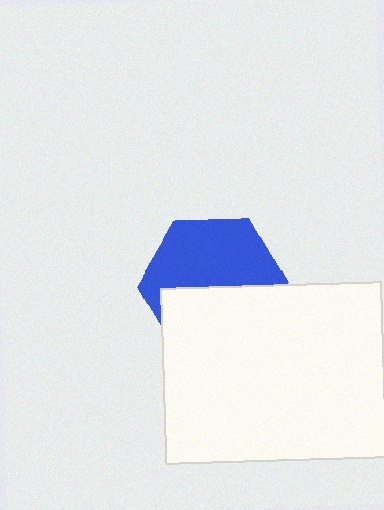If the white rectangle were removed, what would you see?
You would see the complete blue hexagon.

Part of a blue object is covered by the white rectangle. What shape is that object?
It is a hexagon.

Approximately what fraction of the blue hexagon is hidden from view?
Roughly 45% of the blue hexagon is hidden behind the white rectangle.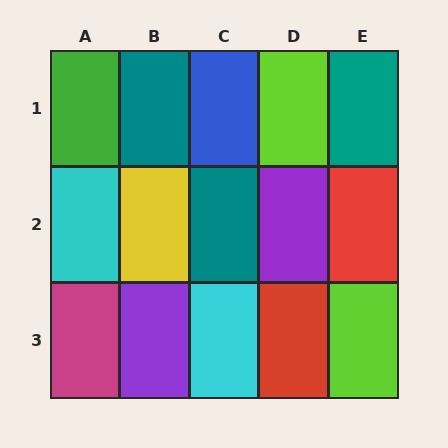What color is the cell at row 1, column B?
Teal.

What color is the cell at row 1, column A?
Green.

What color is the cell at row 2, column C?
Teal.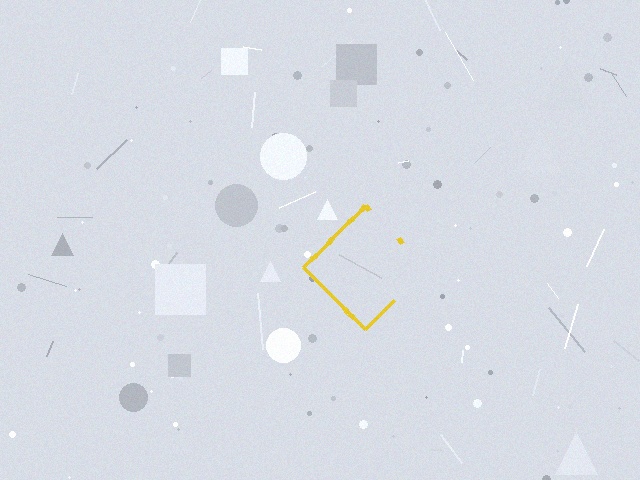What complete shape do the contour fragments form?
The contour fragments form a diamond.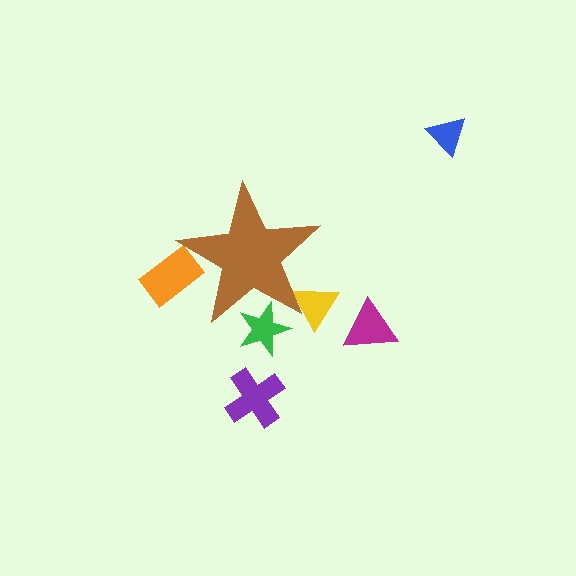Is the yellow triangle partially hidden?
Yes, the yellow triangle is partially hidden behind the brown star.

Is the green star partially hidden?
Yes, the green star is partially hidden behind the brown star.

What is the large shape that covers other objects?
A brown star.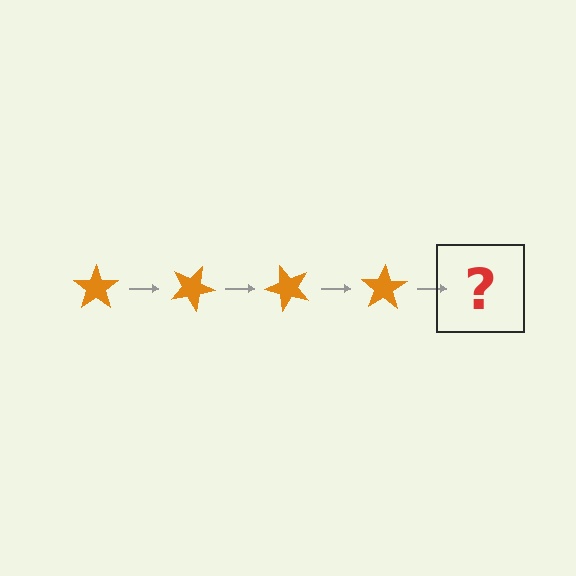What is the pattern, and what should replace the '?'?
The pattern is that the star rotates 25 degrees each step. The '?' should be an orange star rotated 100 degrees.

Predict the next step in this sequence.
The next step is an orange star rotated 100 degrees.